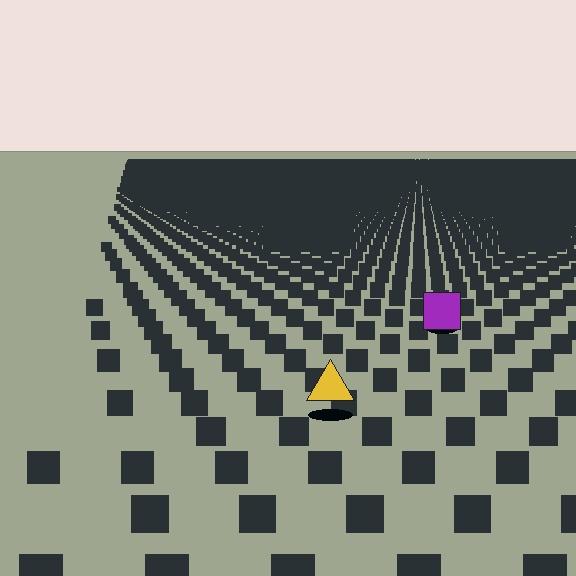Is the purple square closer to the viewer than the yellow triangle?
No. The yellow triangle is closer — you can tell from the texture gradient: the ground texture is coarser near it.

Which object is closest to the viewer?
The yellow triangle is closest. The texture marks near it are larger and more spread out.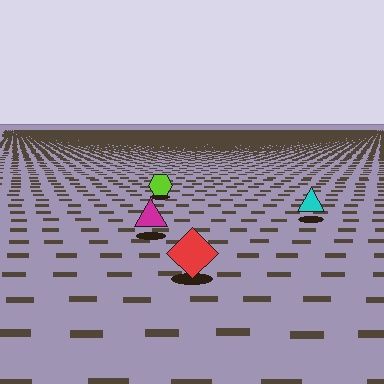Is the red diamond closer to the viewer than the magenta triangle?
Yes. The red diamond is closer — you can tell from the texture gradient: the ground texture is coarser near it.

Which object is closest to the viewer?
The red diamond is closest. The texture marks near it are larger and more spread out.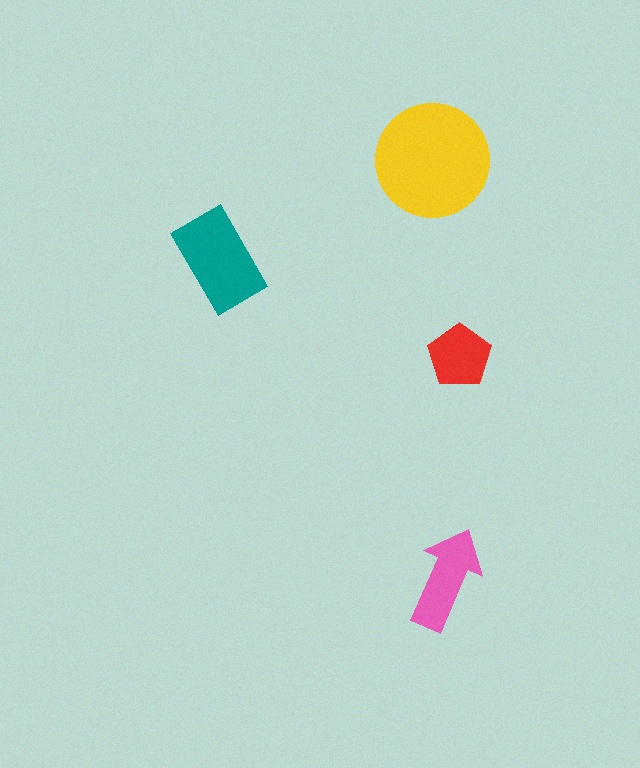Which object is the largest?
The yellow circle.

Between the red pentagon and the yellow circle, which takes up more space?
The yellow circle.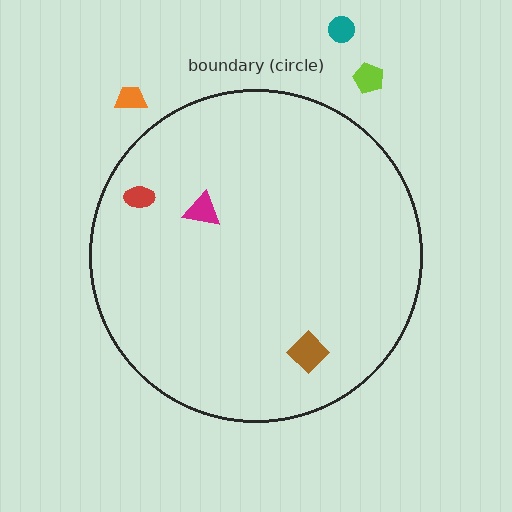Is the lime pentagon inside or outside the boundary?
Outside.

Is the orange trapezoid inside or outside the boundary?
Outside.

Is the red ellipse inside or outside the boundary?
Inside.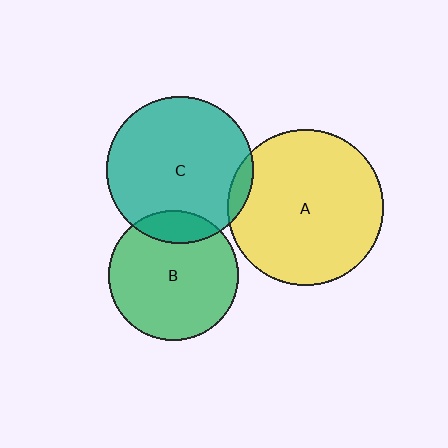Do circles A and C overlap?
Yes.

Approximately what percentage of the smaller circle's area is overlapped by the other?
Approximately 5%.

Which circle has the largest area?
Circle A (yellow).